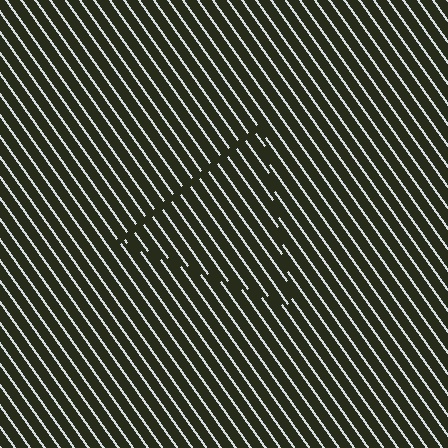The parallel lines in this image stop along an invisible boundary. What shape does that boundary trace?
An illusory triangle. The interior of the shape contains the same grating, shifted by half a period — the contour is defined by the phase discontinuity where line-ends from the inner and outer gratings abut.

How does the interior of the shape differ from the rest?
The interior of the shape contains the same grating, shifted by half a period — the contour is defined by the phase discontinuity where line-ends from the inner and outer gratings abut.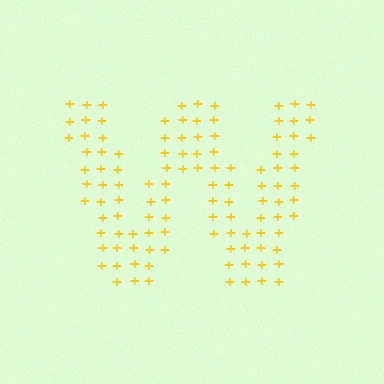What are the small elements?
The small elements are plus signs.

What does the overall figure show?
The overall figure shows the letter W.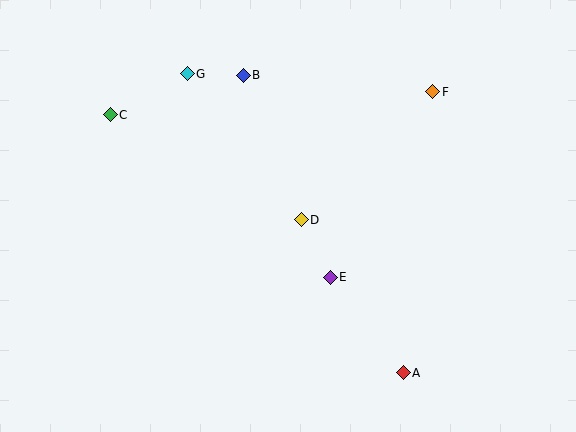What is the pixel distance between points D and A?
The distance between D and A is 184 pixels.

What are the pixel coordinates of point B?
Point B is at (243, 75).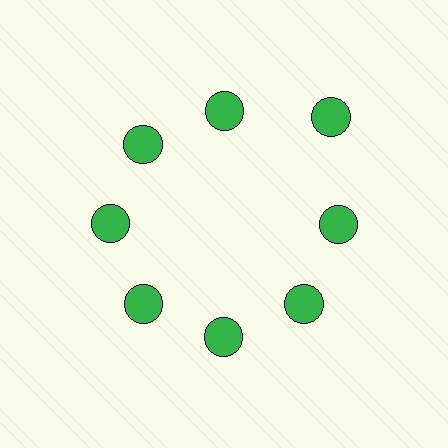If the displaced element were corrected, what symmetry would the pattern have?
It would have 8-fold rotational symmetry — the pattern would map onto itself every 45 degrees.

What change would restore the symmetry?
The symmetry would be restored by moving it inward, back onto the ring so that all 8 circles sit at equal angles and equal distance from the center.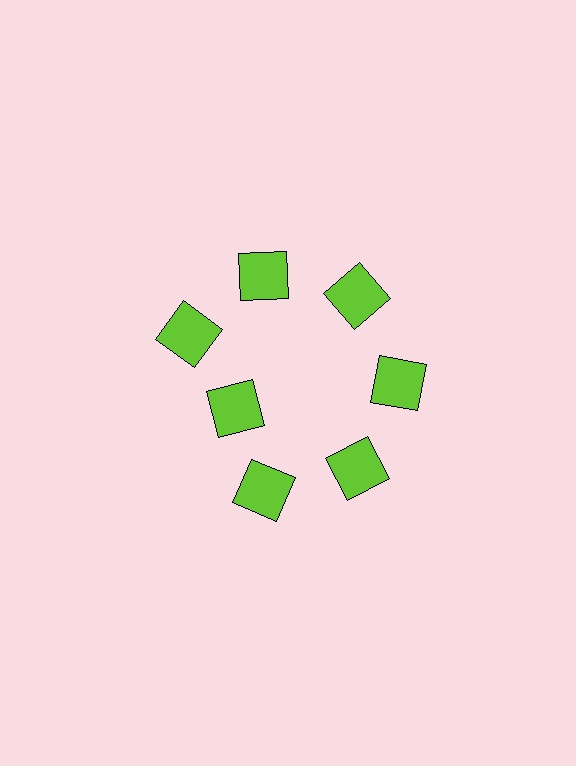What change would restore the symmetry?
The symmetry would be restored by moving it outward, back onto the ring so that all 7 squares sit at equal angles and equal distance from the center.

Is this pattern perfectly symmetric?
No. The 7 lime squares are arranged in a ring, but one element near the 8 o'clock position is pulled inward toward the center, breaking the 7-fold rotational symmetry.